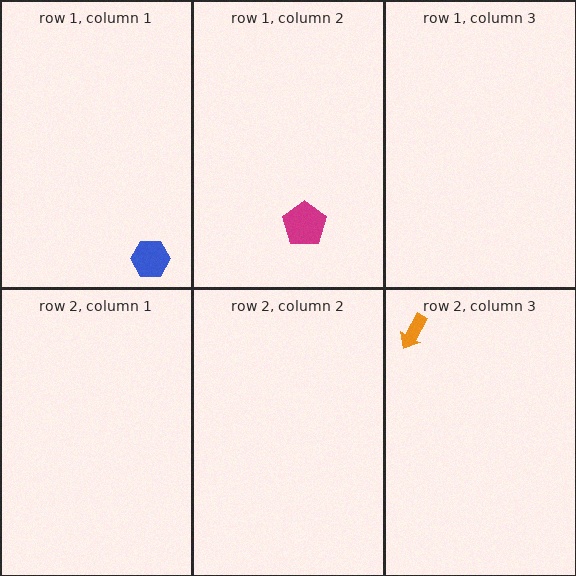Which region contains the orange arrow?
The row 2, column 3 region.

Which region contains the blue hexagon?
The row 1, column 1 region.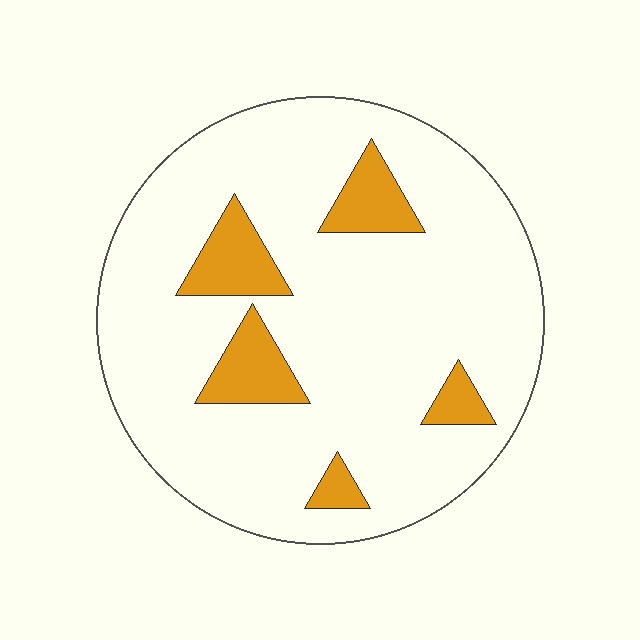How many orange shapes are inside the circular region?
5.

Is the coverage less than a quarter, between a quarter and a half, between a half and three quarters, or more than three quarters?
Less than a quarter.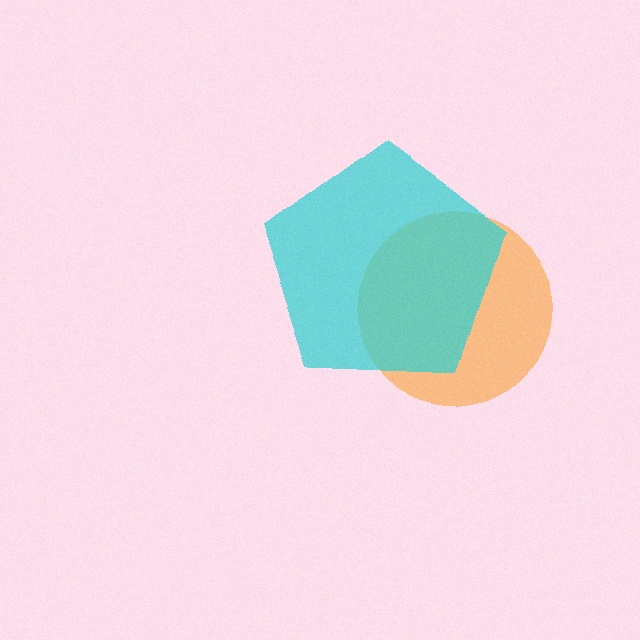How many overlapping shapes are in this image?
There are 2 overlapping shapes in the image.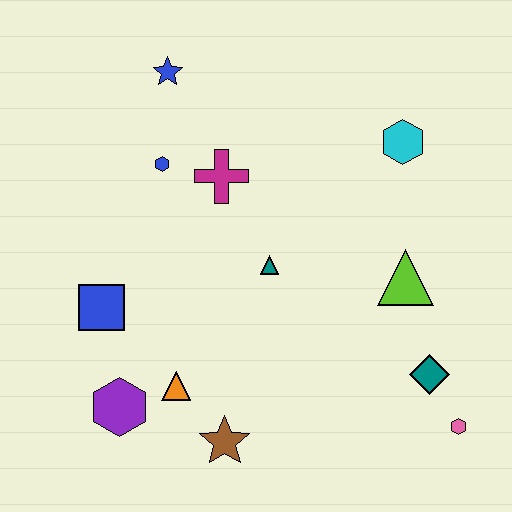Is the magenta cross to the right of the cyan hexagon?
No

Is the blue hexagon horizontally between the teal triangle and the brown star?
No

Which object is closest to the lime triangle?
The teal diamond is closest to the lime triangle.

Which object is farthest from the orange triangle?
The cyan hexagon is farthest from the orange triangle.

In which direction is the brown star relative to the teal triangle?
The brown star is below the teal triangle.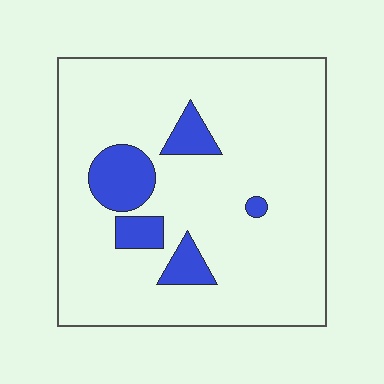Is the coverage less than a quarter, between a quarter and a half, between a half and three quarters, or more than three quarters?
Less than a quarter.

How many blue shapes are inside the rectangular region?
5.